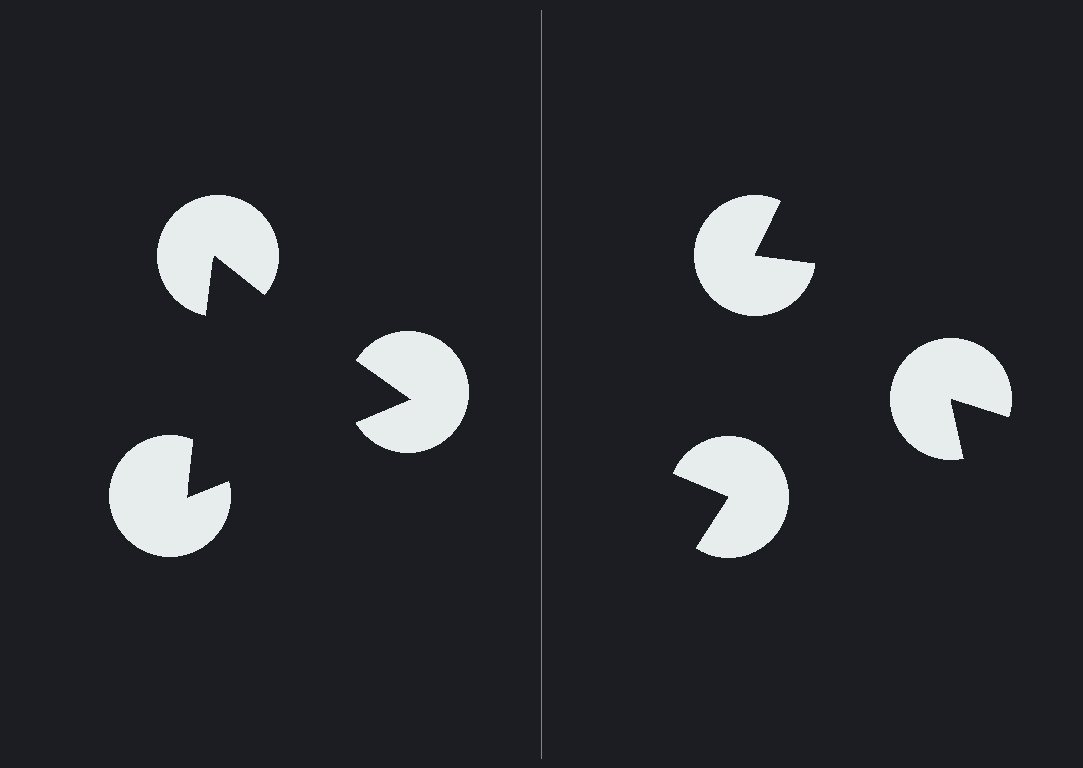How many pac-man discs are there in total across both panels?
6 — 3 on each side.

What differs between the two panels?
The pac-man discs are positioned identically on both sides; only the wedge orientations differ. On the left they align to a triangle; on the right they are misaligned.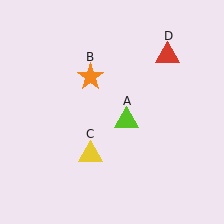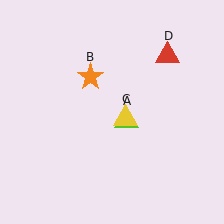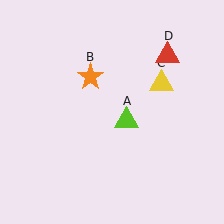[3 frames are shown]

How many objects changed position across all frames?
1 object changed position: yellow triangle (object C).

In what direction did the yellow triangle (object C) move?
The yellow triangle (object C) moved up and to the right.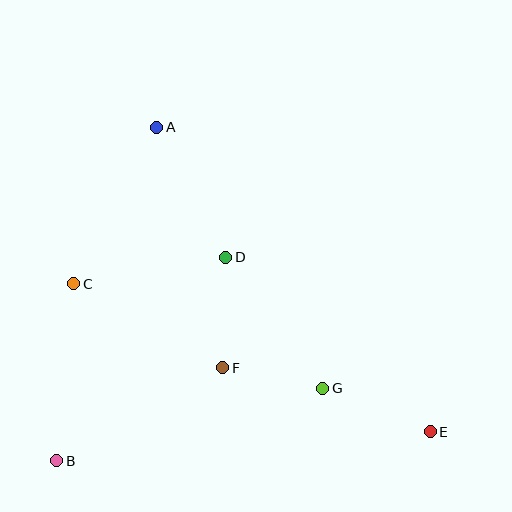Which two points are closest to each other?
Points F and G are closest to each other.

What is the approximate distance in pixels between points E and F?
The distance between E and F is approximately 217 pixels.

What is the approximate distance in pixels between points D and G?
The distance between D and G is approximately 163 pixels.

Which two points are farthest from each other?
Points A and E are farthest from each other.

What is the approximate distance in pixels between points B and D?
The distance between B and D is approximately 265 pixels.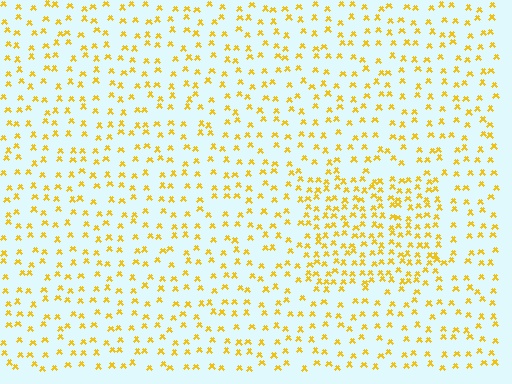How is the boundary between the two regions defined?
The boundary is defined by a change in element density (approximately 1.9x ratio). All elements are the same color, size, and shape.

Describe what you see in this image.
The image contains small yellow elements arranged at two different densities. A rectangle-shaped region is visible where the elements are more densely packed than the surrounding area.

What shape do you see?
I see a rectangle.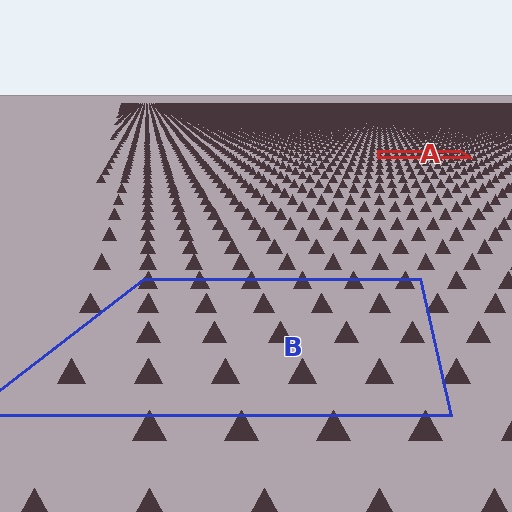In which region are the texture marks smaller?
The texture marks are smaller in region A, because it is farther away.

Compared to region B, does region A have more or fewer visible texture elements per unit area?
Region A has more texture elements per unit area — they are packed more densely because it is farther away.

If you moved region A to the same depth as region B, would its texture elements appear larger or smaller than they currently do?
They would appear larger. At a closer depth, the same texture elements are projected at a bigger on-screen size.